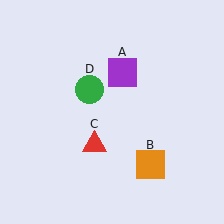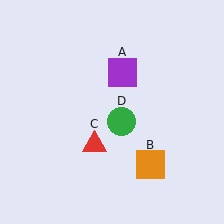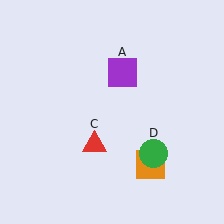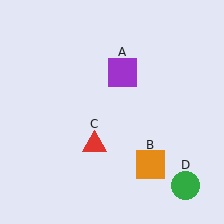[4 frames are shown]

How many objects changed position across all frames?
1 object changed position: green circle (object D).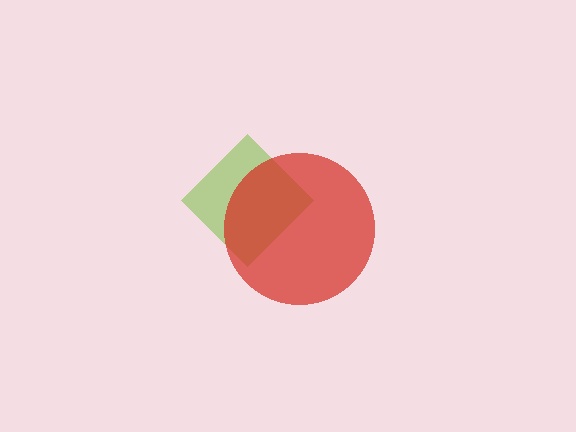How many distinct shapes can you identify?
There are 2 distinct shapes: a lime diamond, a red circle.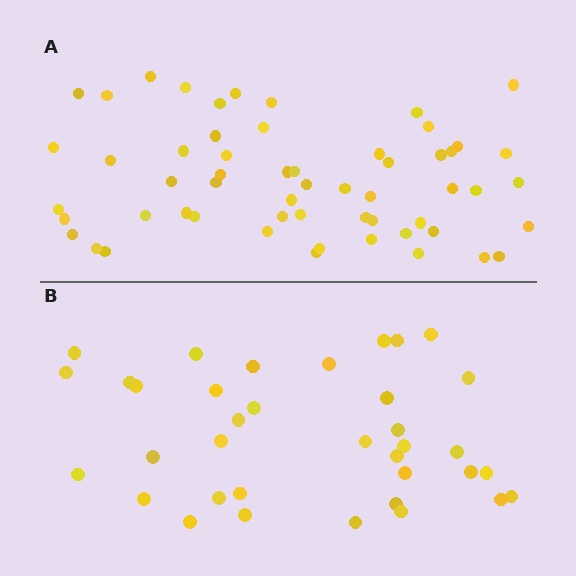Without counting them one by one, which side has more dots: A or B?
Region A (the top region) has more dots.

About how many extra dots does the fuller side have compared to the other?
Region A has approximately 20 more dots than region B.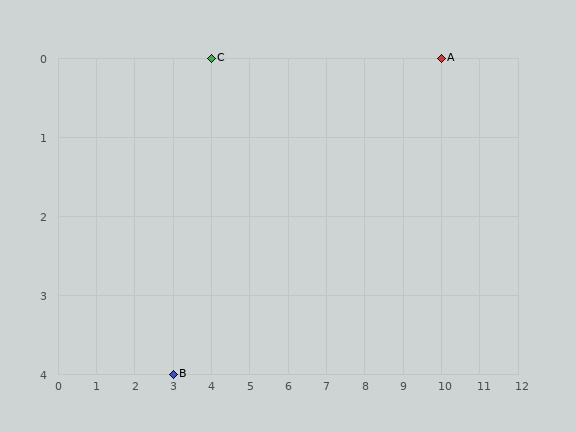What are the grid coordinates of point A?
Point A is at grid coordinates (10, 0).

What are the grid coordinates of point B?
Point B is at grid coordinates (3, 4).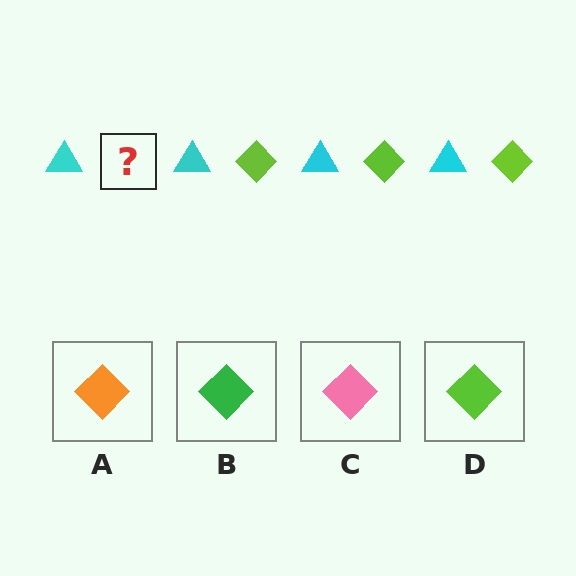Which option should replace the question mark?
Option D.